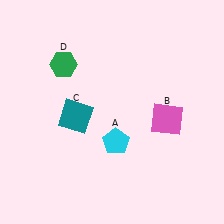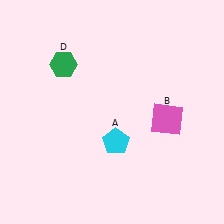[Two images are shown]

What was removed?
The teal square (C) was removed in Image 2.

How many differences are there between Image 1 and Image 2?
There is 1 difference between the two images.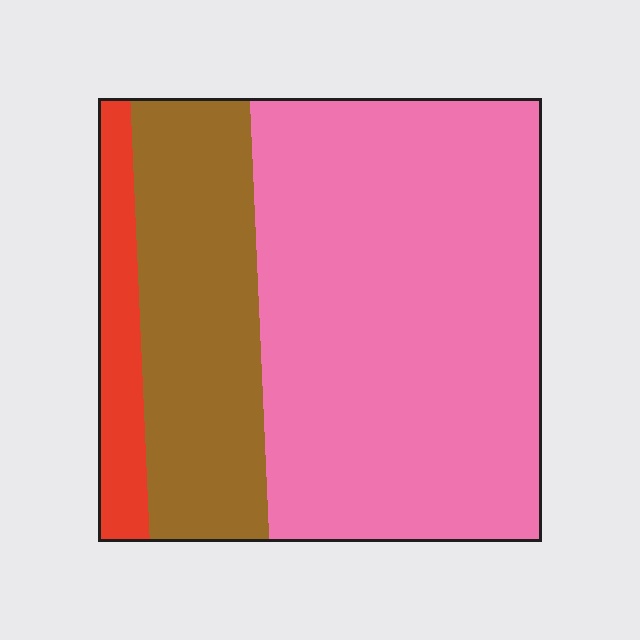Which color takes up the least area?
Red, at roughly 10%.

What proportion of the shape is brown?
Brown takes up about one quarter (1/4) of the shape.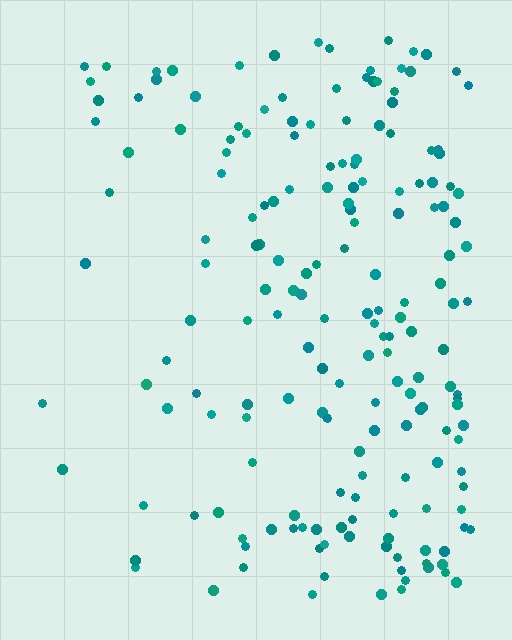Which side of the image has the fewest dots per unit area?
The left.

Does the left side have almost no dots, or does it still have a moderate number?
Still a moderate number, just noticeably fewer than the right.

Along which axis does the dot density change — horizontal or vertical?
Horizontal.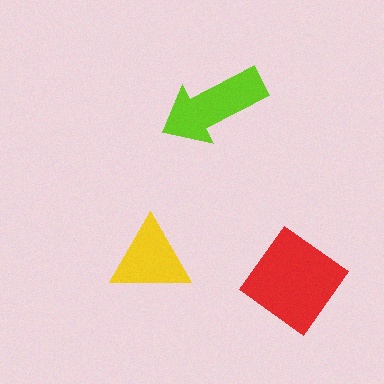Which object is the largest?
The red diamond.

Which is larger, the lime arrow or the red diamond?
The red diamond.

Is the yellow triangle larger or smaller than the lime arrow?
Smaller.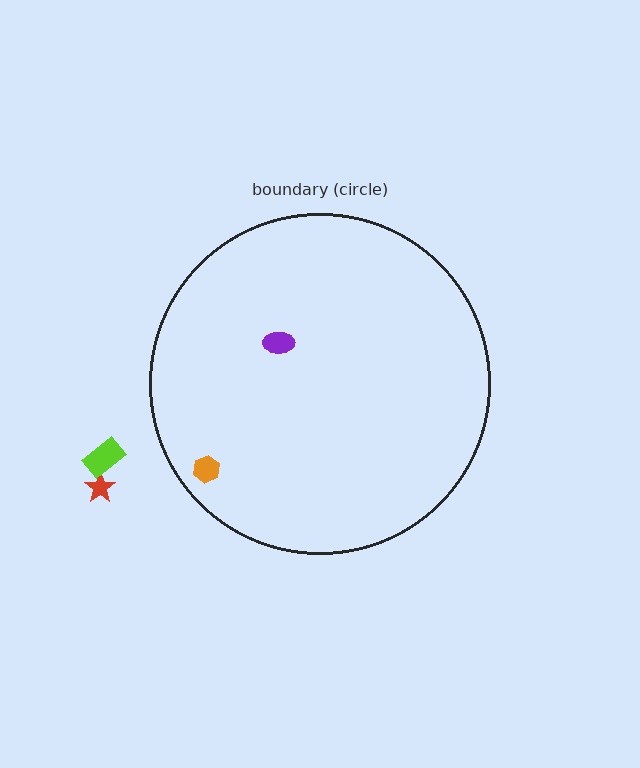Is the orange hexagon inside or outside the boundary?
Inside.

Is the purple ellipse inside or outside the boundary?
Inside.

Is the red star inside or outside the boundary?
Outside.